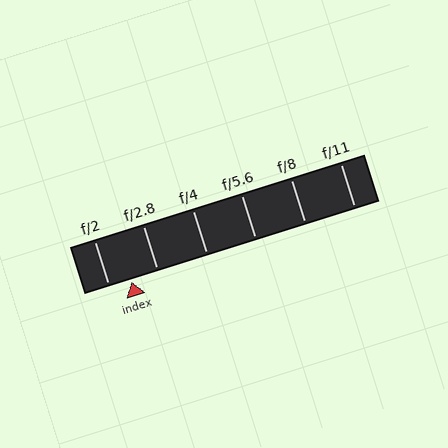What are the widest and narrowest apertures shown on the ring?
The widest aperture shown is f/2 and the narrowest is f/11.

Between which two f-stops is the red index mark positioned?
The index mark is between f/2 and f/2.8.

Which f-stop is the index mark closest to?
The index mark is closest to f/2.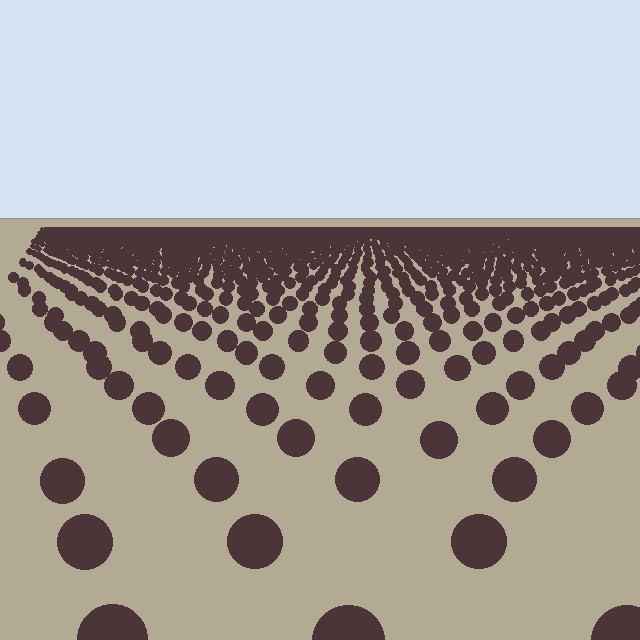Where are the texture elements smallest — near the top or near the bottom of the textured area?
Near the top.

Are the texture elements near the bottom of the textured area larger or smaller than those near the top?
Larger. Near the bottom, elements are closer to the viewer and appear at a bigger on-screen size.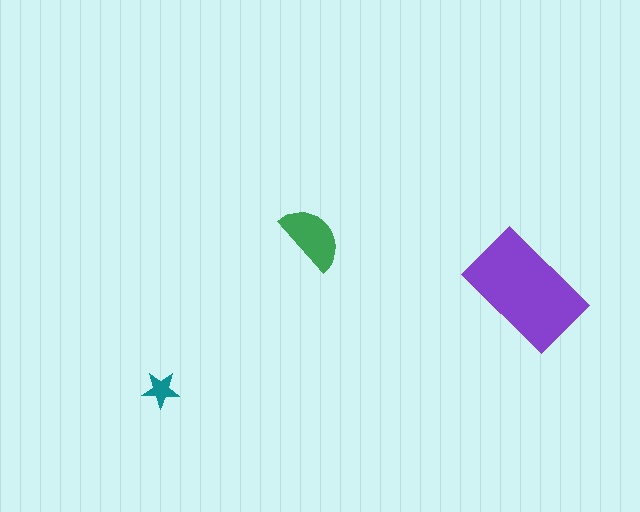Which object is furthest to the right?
The purple rectangle is rightmost.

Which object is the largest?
The purple rectangle.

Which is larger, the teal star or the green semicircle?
The green semicircle.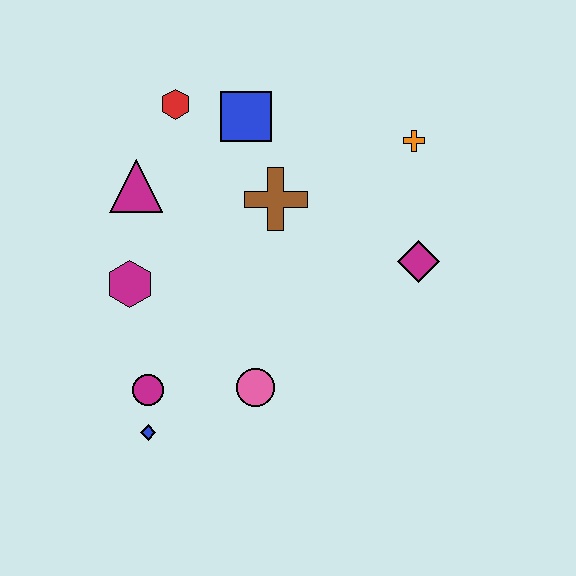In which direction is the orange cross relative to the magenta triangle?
The orange cross is to the right of the magenta triangle.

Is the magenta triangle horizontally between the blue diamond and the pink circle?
No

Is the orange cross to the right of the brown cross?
Yes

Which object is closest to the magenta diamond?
The orange cross is closest to the magenta diamond.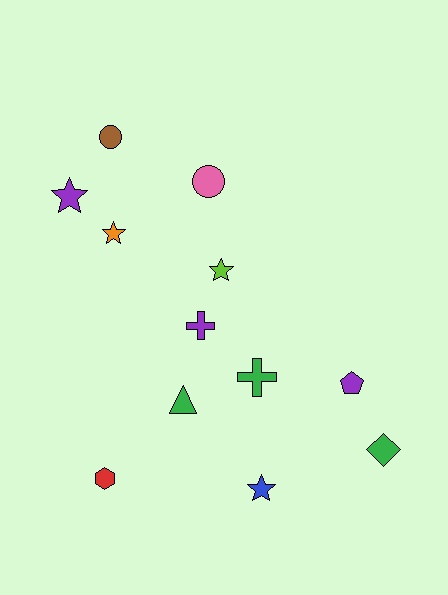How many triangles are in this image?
There is 1 triangle.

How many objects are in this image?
There are 12 objects.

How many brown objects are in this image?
There is 1 brown object.